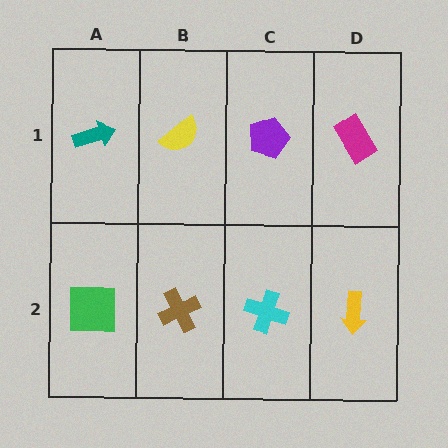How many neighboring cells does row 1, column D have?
2.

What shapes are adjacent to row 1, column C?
A cyan cross (row 2, column C), a yellow semicircle (row 1, column B), a magenta rectangle (row 1, column D).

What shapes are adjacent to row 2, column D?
A magenta rectangle (row 1, column D), a cyan cross (row 2, column C).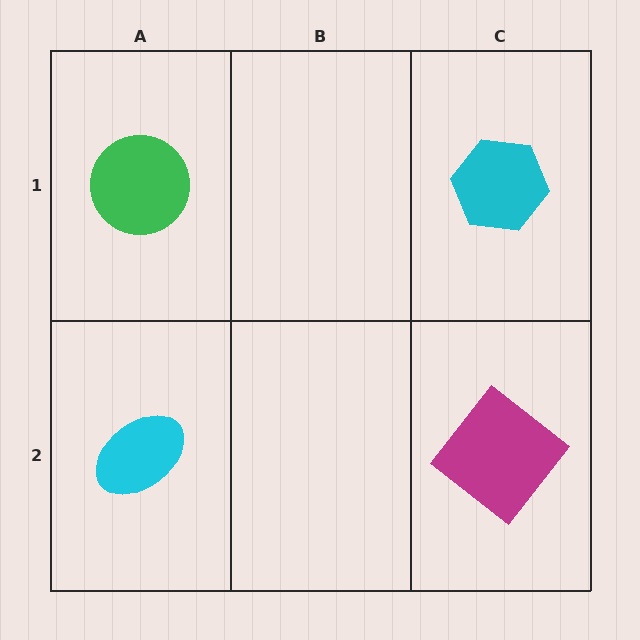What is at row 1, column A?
A green circle.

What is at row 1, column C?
A cyan hexagon.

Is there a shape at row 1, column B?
No, that cell is empty.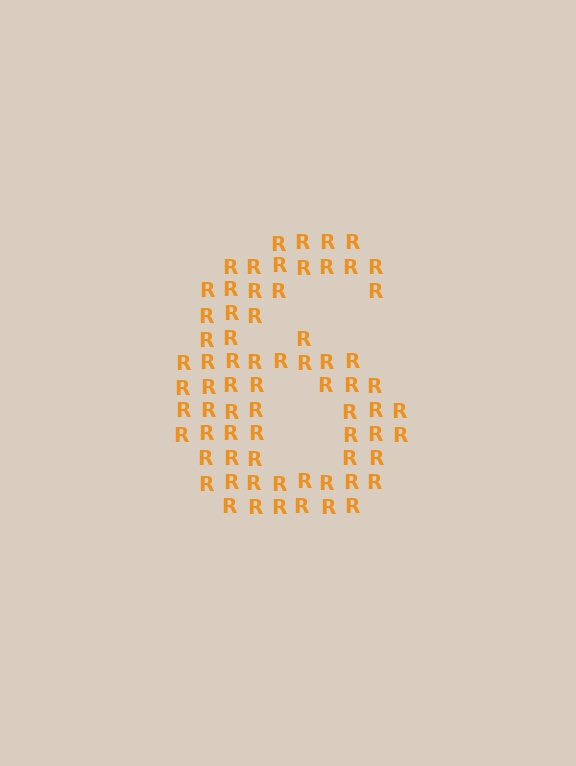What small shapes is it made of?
It is made of small letter R's.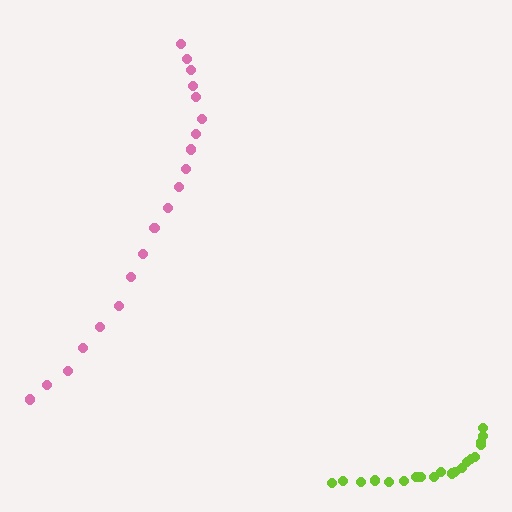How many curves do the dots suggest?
There are 2 distinct paths.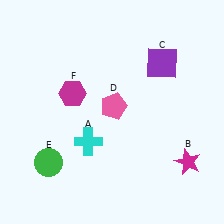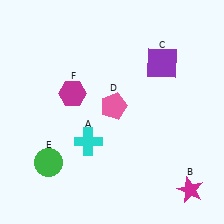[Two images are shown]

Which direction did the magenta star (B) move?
The magenta star (B) moved down.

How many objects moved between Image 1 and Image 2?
1 object moved between the two images.